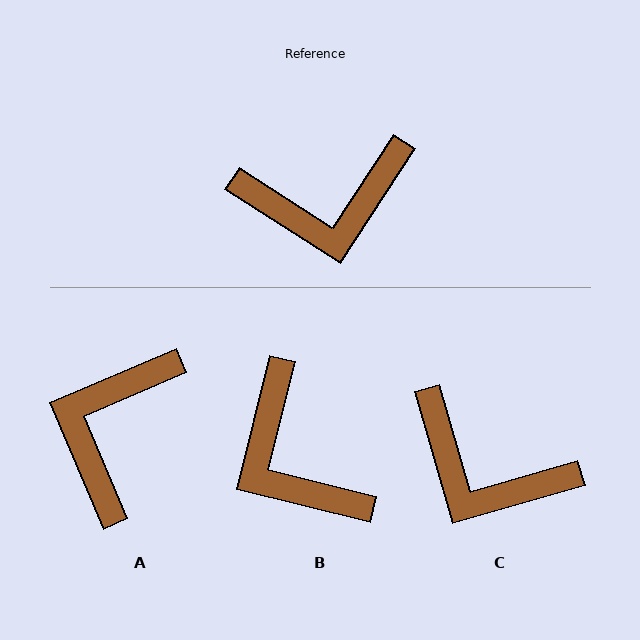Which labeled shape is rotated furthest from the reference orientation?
A, about 124 degrees away.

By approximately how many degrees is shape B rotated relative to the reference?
Approximately 71 degrees clockwise.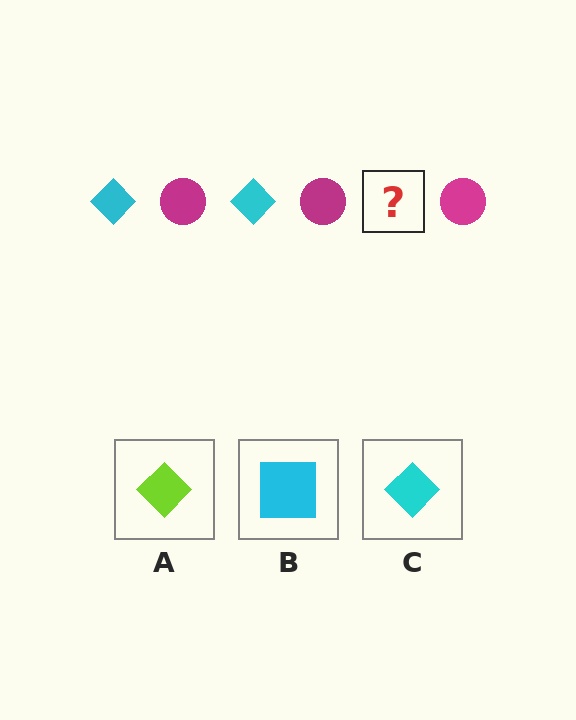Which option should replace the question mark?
Option C.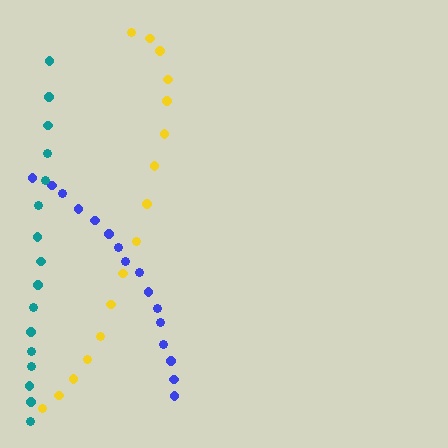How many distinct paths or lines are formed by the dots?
There are 3 distinct paths.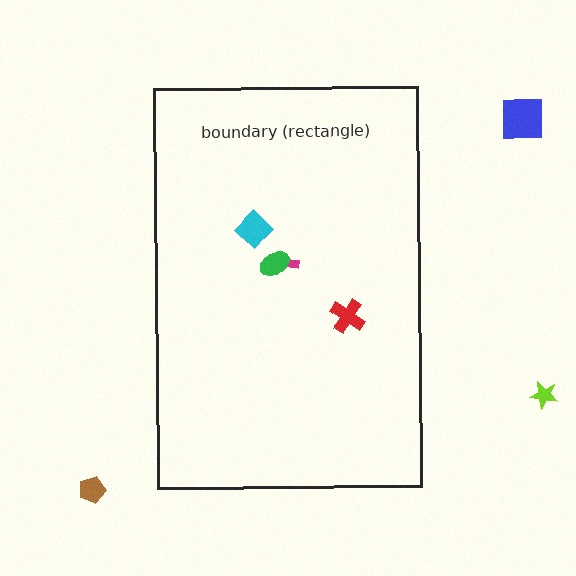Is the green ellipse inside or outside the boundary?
Inside.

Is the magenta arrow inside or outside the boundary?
Inside.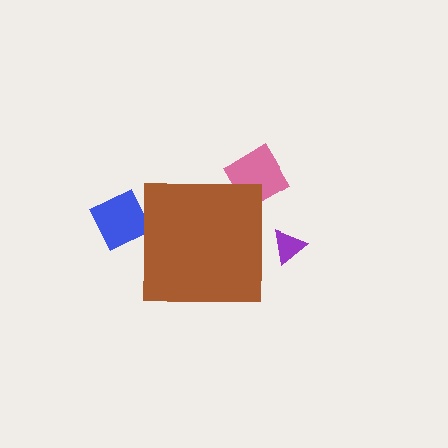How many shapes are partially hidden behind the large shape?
3 shapes are partially hidden.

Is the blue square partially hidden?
Yes, the blue square is partially hidden behind the brown square.